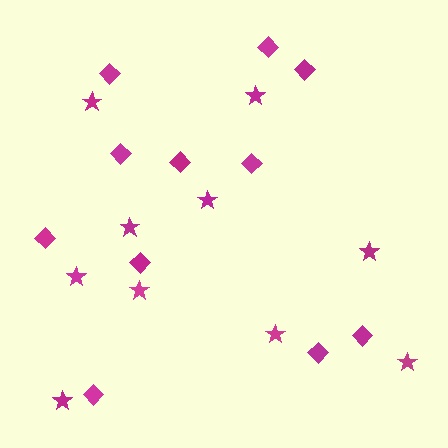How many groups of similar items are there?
There are 2 groups: one group of diamonds (11) and one group of stars (10).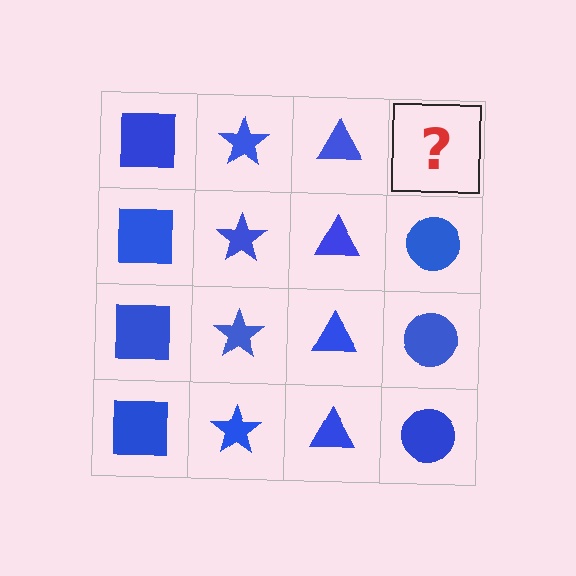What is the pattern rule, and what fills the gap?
The rule is that each column has a consistent shape. The gap should be filled with a blue circle.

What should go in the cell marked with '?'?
The missing cell should contain a blue circle.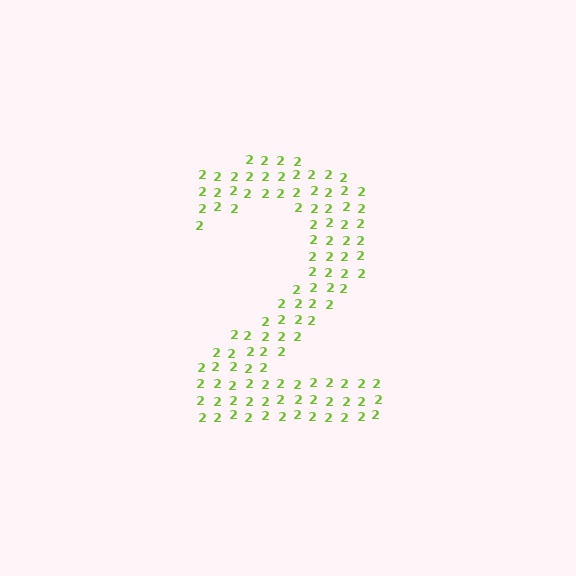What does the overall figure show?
The overall figure shows the digit 2.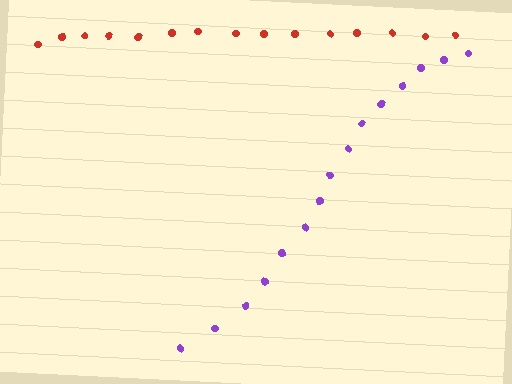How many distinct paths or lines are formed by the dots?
There are 2 distinct paths.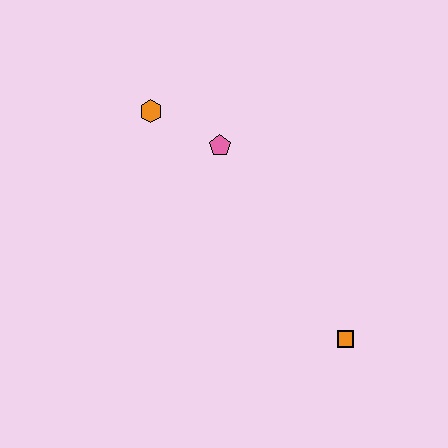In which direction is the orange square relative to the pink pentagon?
The orange square is below the pink pentagon.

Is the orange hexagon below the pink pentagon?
No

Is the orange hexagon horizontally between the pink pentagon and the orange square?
No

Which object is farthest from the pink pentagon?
The orange square is farthest from the pink pentagon.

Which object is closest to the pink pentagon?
The orange hexagon is closest to the pink pentagon.